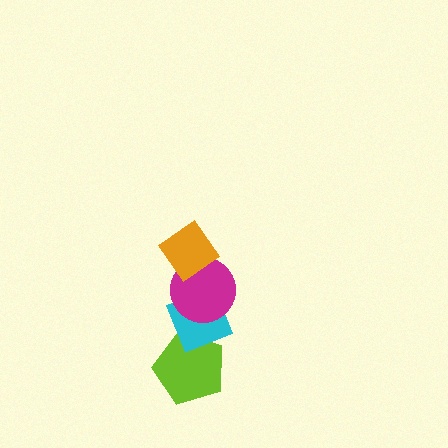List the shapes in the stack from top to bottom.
From top to bottom: the orange diamond, the magenta circle, the cyan diamond, the lime pentagon.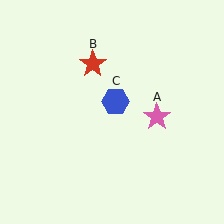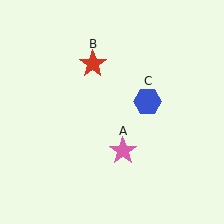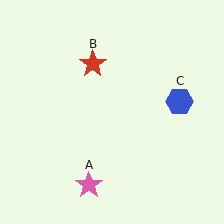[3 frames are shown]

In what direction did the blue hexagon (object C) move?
The blue hexagon (object C) moved right.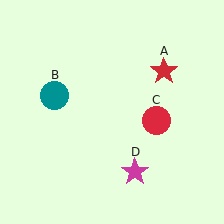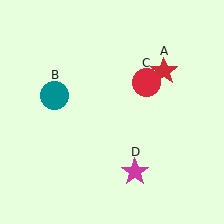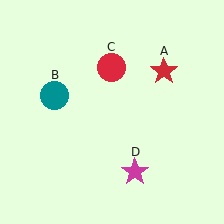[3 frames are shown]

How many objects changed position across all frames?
1 object changed position: red circle (object C).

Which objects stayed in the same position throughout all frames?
Red star (object A) and teal circle (object B) and magenta star (object D) remained stationary.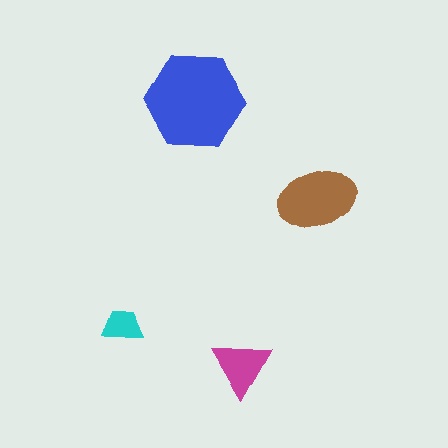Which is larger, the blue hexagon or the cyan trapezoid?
The blue hexagon.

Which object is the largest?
The blue hexagon.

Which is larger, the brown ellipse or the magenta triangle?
The brown ellipse.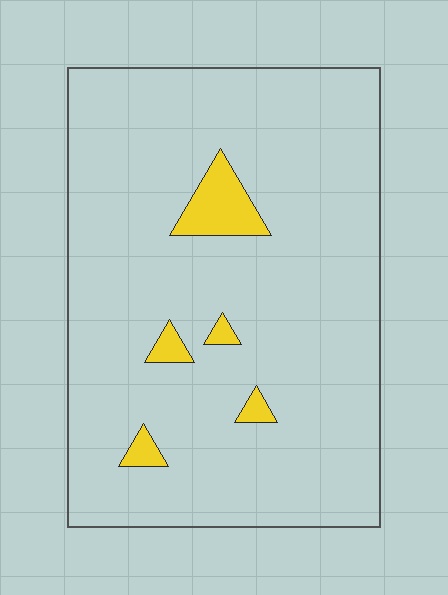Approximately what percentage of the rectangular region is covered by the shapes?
Approximately 5%.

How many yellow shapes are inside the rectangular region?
5.